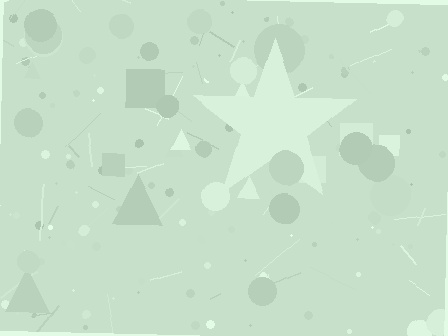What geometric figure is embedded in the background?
A star is embedded in the background.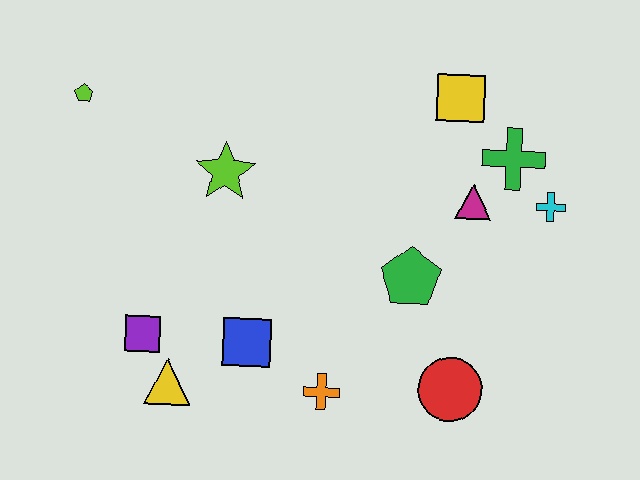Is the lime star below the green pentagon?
No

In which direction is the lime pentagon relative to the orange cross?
The lime pentagon is above the orange cross.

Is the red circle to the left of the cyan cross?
Yes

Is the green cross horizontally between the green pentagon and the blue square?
No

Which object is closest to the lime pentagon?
The lime star is closest to the lime pentagon.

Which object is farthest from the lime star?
The cyan cross is farthest from the lime star.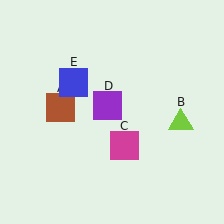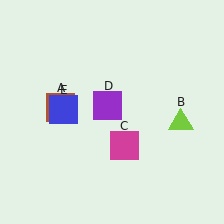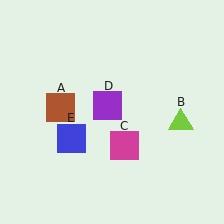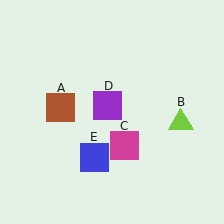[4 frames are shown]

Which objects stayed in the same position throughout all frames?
Brown square (object A) and lime triangle (object B) and magenta square (object C) and purple square (object D) remained stationary.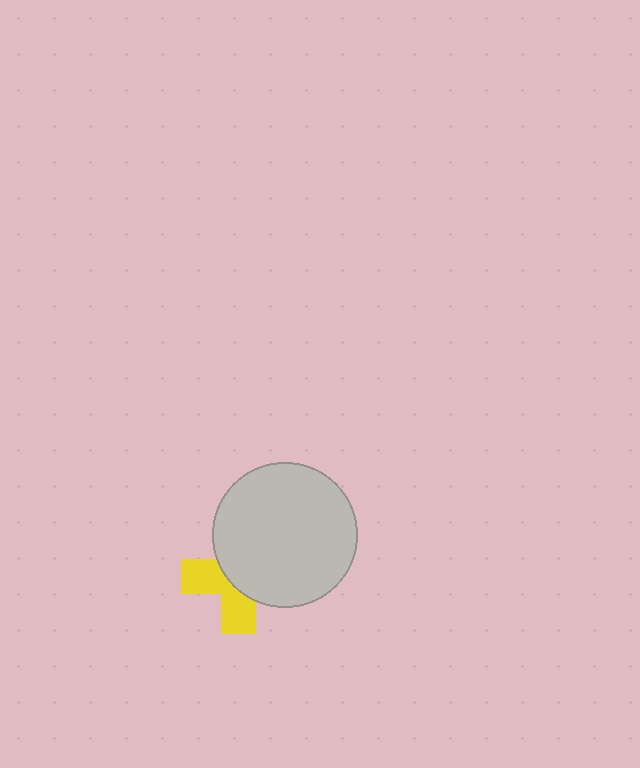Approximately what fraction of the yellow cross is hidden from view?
Roughly 57% of the yellow cross is hidden behind the light gray circle.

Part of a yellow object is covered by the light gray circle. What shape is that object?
It is a cross.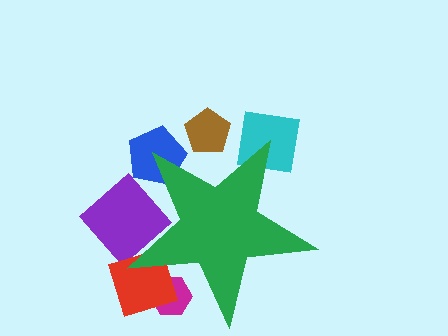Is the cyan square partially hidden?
Yes, the cyan square is partially hidden behind the green star.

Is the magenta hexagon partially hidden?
Yes, the magenta hexagon is partially hidden behind the green star.